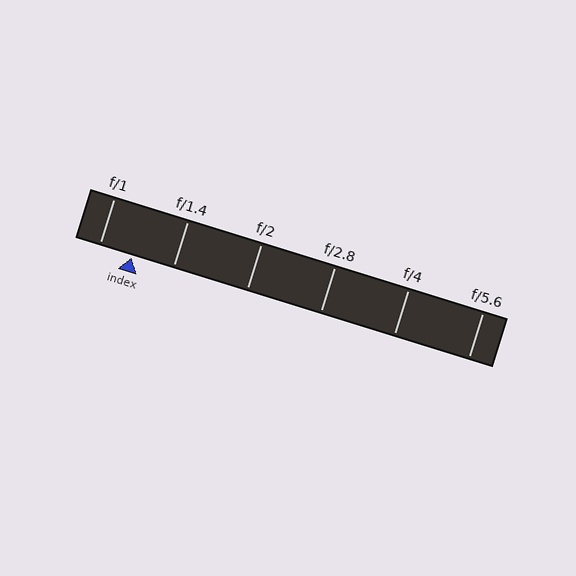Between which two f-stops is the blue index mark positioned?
The index mark is between f/1 and f/1.4.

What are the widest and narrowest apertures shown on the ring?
The widest aperture shown is f/1 and the narrowest is f/5.6.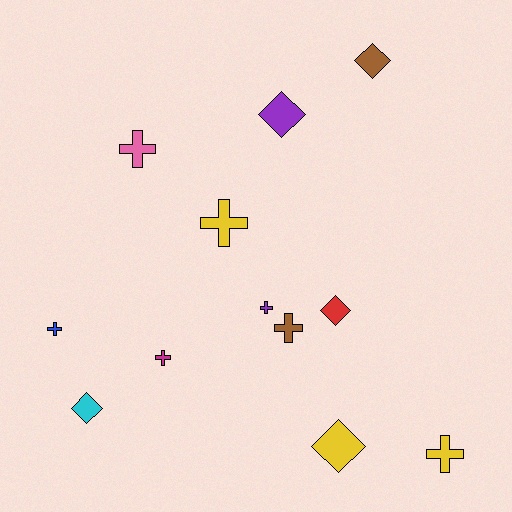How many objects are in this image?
There are 12 objects.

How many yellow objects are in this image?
There are 3 yellow objects.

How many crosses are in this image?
There are 7 crosses.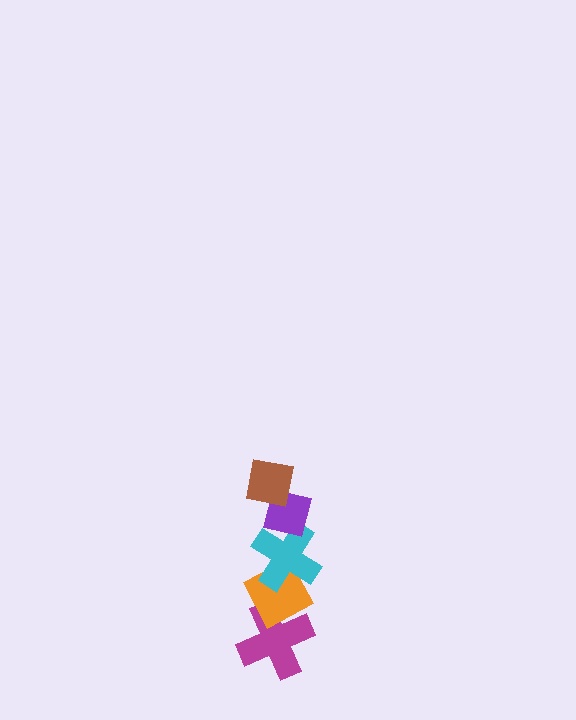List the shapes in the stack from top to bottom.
From top to bottom: the brown square, the purple square, the cyan cross, the orange diamond, the magenta cross.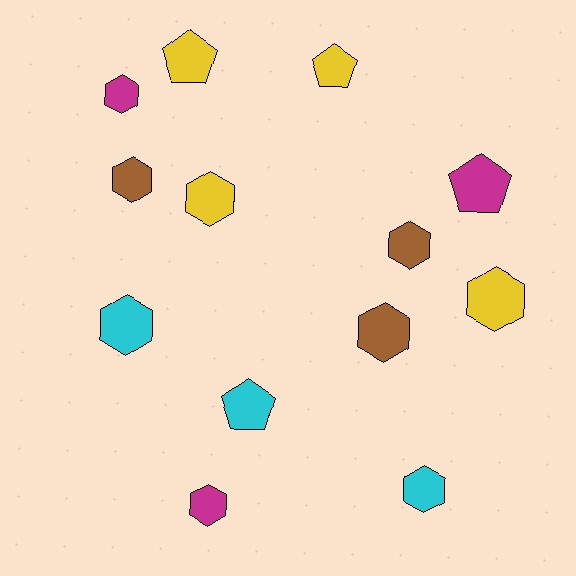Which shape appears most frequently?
Hexagon, with 9 objects.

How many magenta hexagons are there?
There are 2 magenta hexagons.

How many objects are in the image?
There are 13 objects.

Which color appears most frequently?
Yellow, with 4 objects.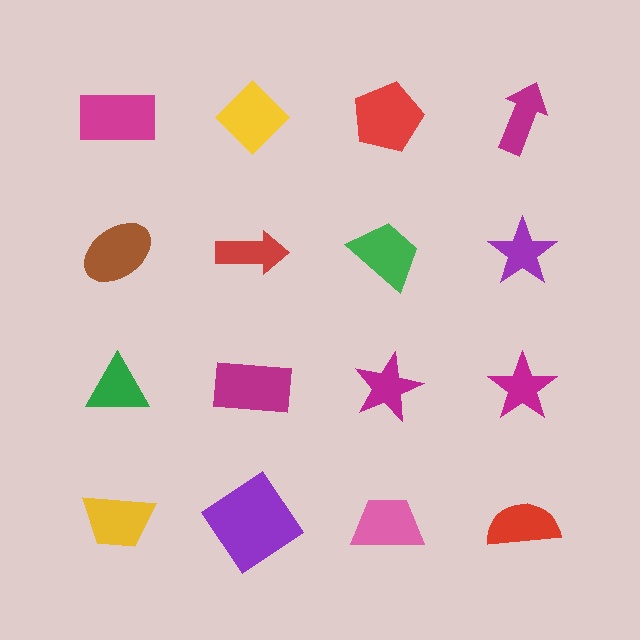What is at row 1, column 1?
A magenta rectangle.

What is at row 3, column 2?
A magenta rectangle.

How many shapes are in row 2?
4 shapes.